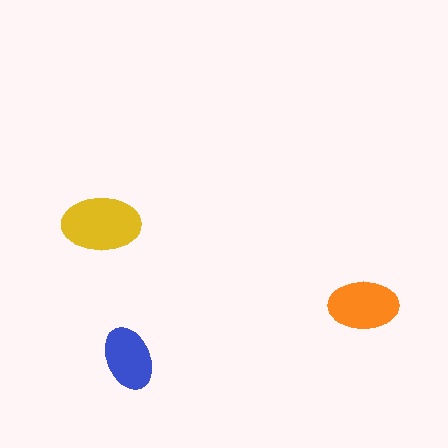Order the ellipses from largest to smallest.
the yellow one, the orange one, the blue one.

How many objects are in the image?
There are 3 objects in the image.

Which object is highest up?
The yellow ellipse is topmost.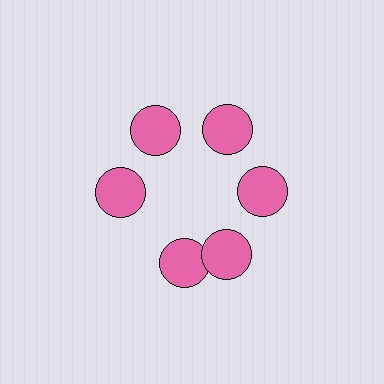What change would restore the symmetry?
The symmetry would be restored by rotating it back into even spacing with its neighbors so that all 6 circles sit at equal angles and equal distance from the center.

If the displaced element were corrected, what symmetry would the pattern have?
It would have 6-fold rotational symmetry — the pattern would map onto itself every 60 degrees.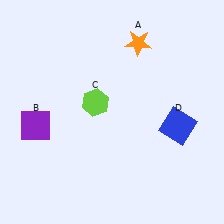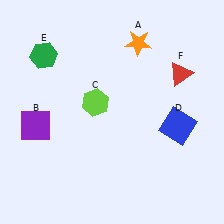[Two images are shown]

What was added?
A green hexagon (E), a red triangle (F) were added in Image 2.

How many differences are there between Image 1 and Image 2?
There are 2 differences between the two images.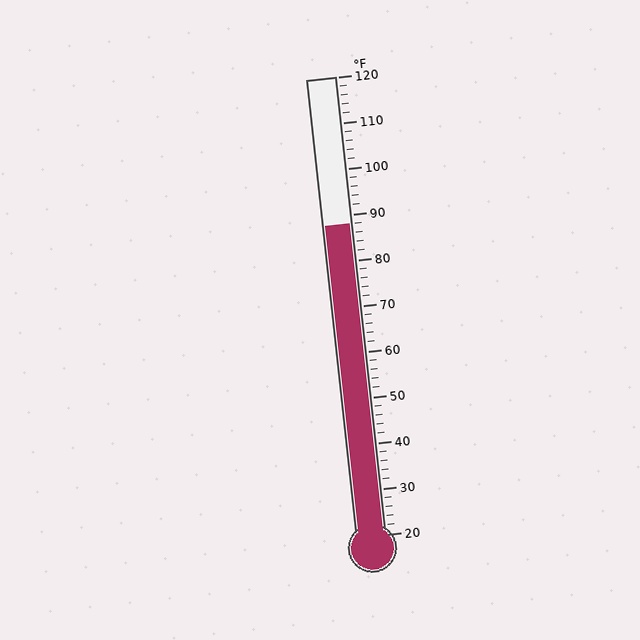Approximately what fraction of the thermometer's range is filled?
The thermometer is filled to approximately 70% of its range.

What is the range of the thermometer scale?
The thermometer scale ranges from 20°F to 120°F.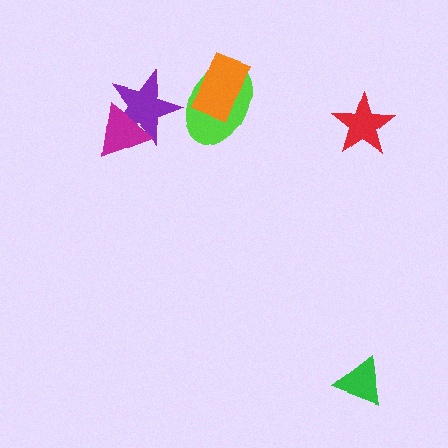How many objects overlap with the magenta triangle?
1 object overlaps with the magenta triangle.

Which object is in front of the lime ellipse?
The orange rectangle is in front of the lime ellipse.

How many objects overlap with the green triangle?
0 objects overlap with the green triangle.